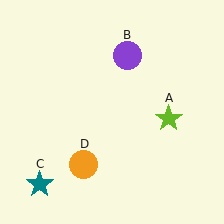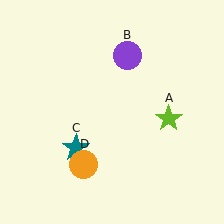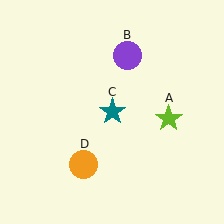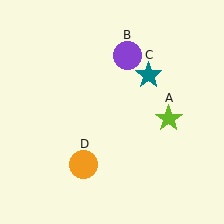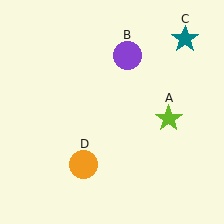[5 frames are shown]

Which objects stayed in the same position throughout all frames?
Lime star (object A) and purple circle (object B) and orange circle (object D) remained stationary.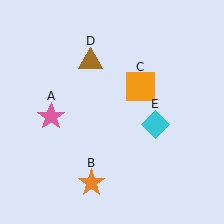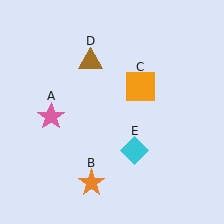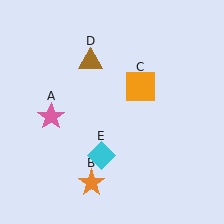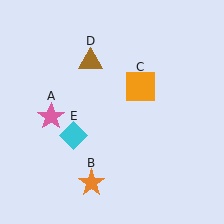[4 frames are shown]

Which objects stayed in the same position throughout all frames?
Pink star (object A) and orange star (object B) and orange square (object C) and brown triangle (object D) remained stationary.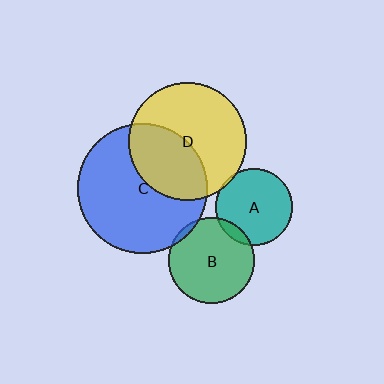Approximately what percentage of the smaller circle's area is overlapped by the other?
Approximately 10%.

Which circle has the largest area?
Circle C (blue).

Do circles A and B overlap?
Yes.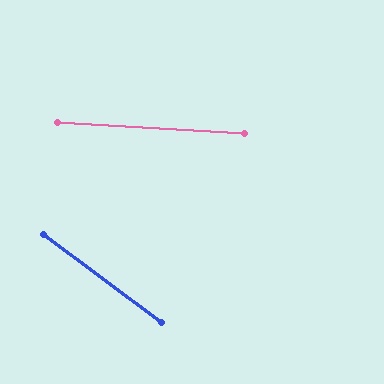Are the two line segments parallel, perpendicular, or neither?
Neither parallel nor perpendicular — they differ by about 34°.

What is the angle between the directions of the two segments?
Approximately 34 degrees.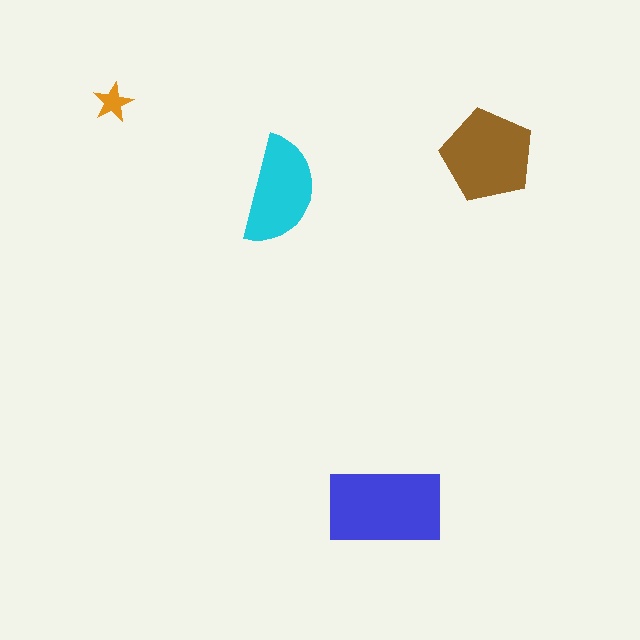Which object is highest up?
The orange star is topmost.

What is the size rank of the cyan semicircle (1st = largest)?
3rd.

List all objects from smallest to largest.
The orange star, the cyan semicircle, the brown pentagon, the blue rectangle.